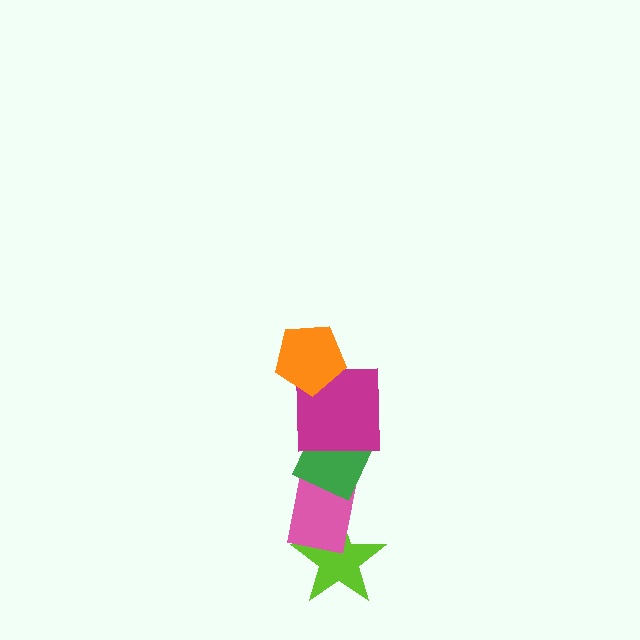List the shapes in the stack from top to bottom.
From top to bottom: the orange pentagon, the magenta square, the green diamond, the pink rectangle, the lime star.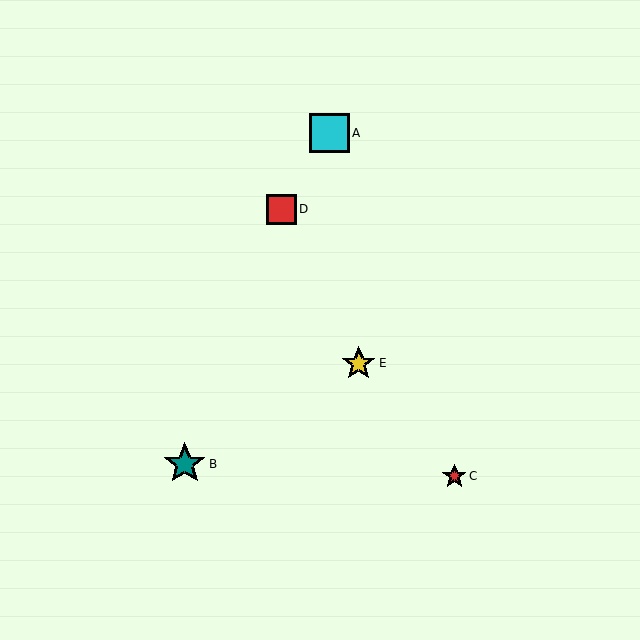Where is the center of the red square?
The center of the red square is at (281, 209).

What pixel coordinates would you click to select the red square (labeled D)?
Click at (281, 209) to select the red square D.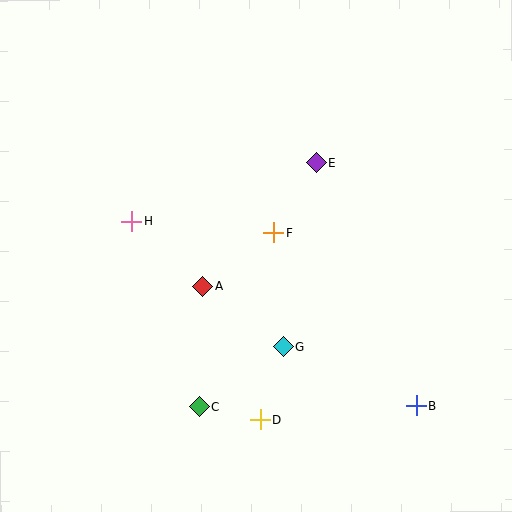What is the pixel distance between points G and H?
The distance between G and H is 197 pixels.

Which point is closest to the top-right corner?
Point E is closest to the top-right corner.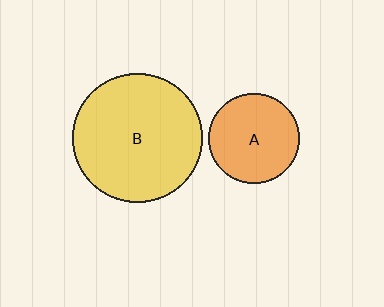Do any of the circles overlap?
No, none of the circles overlap.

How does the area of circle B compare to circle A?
Approximately 2.1 times.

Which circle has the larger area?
Circle B (yellow).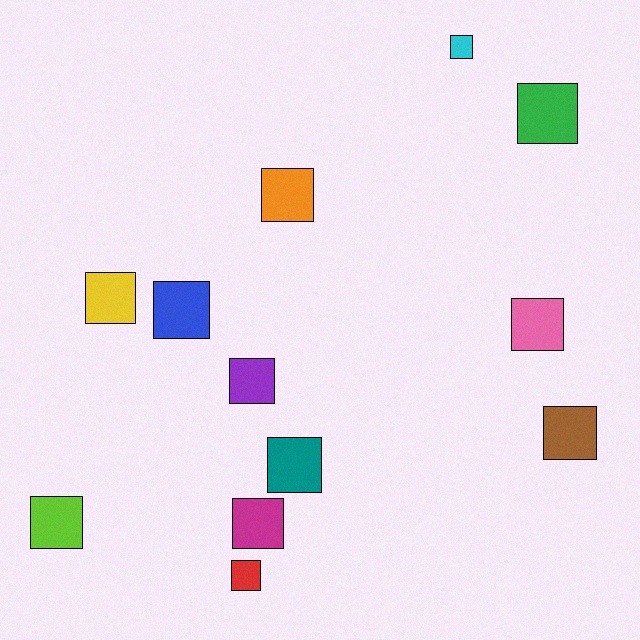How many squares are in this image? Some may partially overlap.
There are 12 squares.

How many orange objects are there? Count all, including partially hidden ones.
There is 1 orange object.